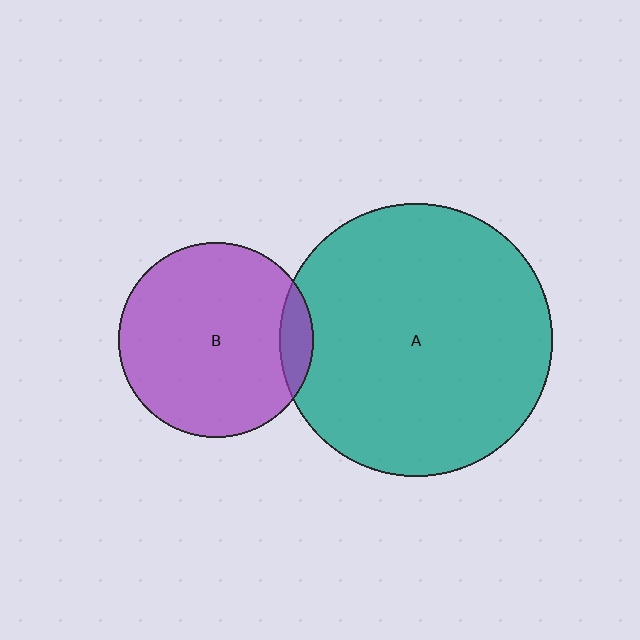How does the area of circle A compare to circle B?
Approximately 2.0 times.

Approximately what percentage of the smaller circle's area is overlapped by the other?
Approximately 10%.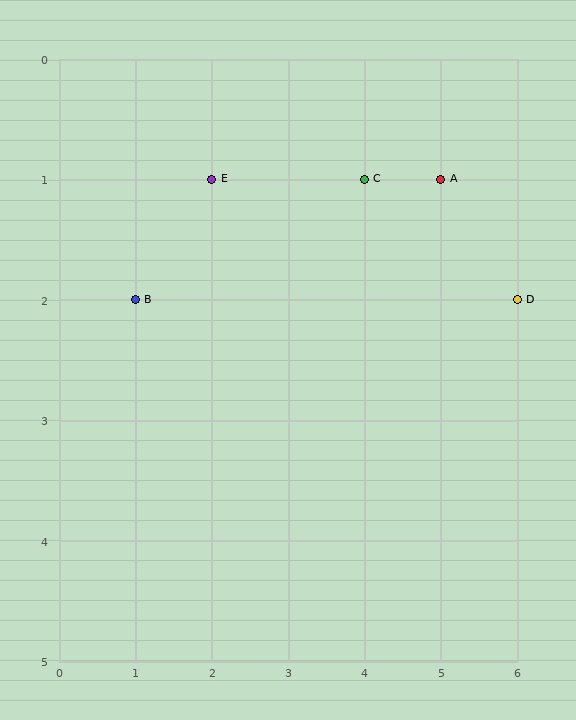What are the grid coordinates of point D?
Point D is at grid coordinates (6, 2).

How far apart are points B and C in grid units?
Points B and C are 3 columns and 1 row apart (about 3.2 grid units diagonally).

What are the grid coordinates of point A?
Point A is at grid coordinates (5, 1).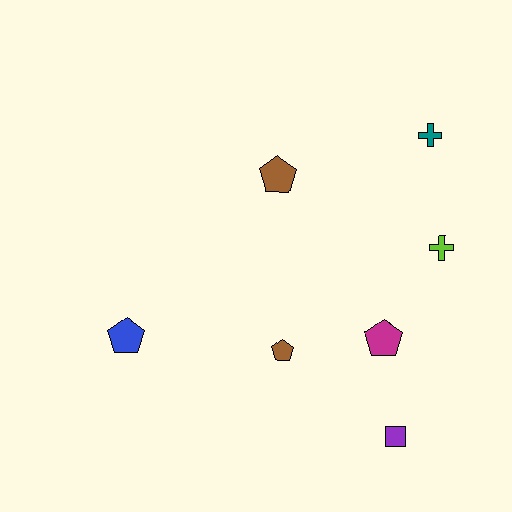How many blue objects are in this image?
There is 1 blue object.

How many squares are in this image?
There is 1 square.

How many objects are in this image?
There are 7 objects.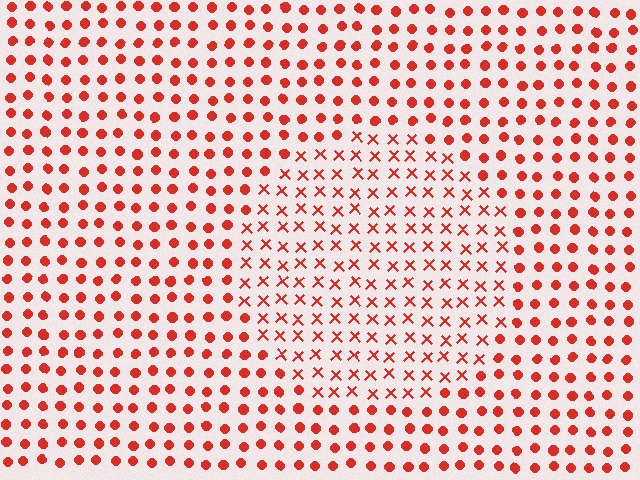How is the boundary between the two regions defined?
The boundary is defined by a change in element shape: X marks inside vs. circles outside. All elements share the same color and spacing.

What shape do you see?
I see a circle.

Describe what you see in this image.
The image is filled with small red elements arranged in a uniform grid. A circle-shaped region contains X marks, while the surrounding area contains circles. The boundary is defined purely by the change in element shape.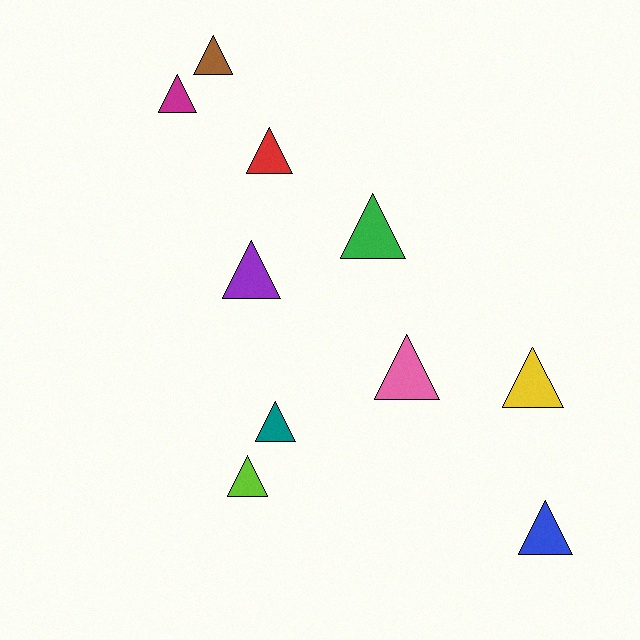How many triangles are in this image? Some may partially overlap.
There are 10 triangles.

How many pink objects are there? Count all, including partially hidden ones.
There is 1 pink object.